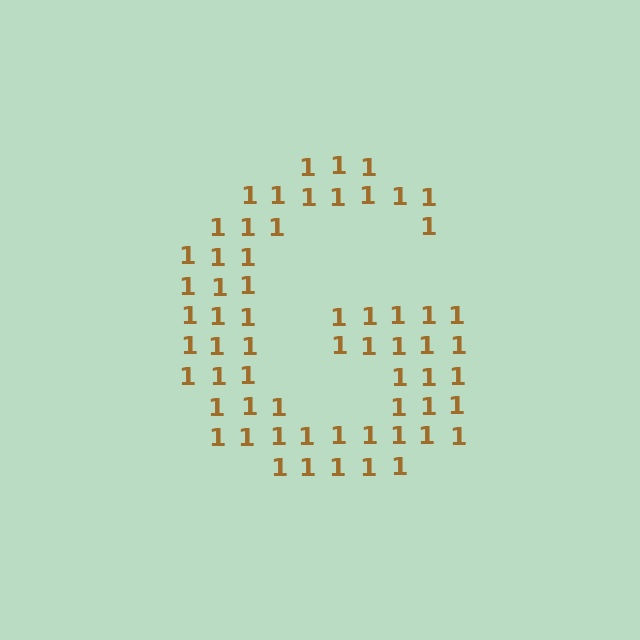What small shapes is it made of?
It is made of small digit 1's.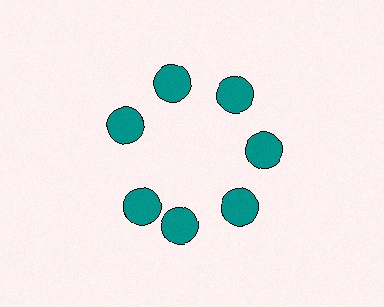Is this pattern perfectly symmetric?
No. The 7 teal circles are arranged in a ring, but one element near the 8 o'clock position is rotated out of alignment along the ring, breaking the 7-fold rotational symmetry.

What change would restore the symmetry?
The symmetry would be restored by rotating it back into even spacing with its neighbors so that all 7 circles sit at equal angles and equal distance from the center.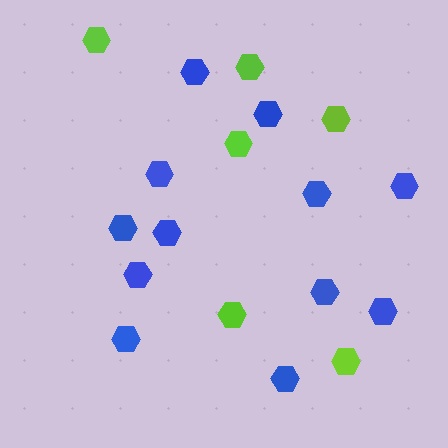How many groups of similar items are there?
There are 2 groups: one group of blue hexagons (12) and one group of lime hexagons (6).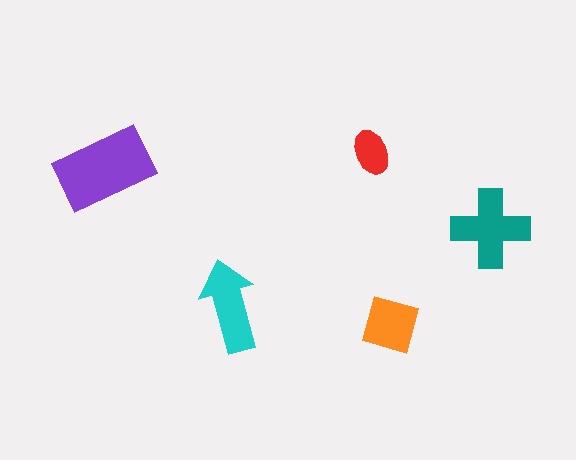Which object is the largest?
The purple rectangle.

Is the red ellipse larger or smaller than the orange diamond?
Smaller.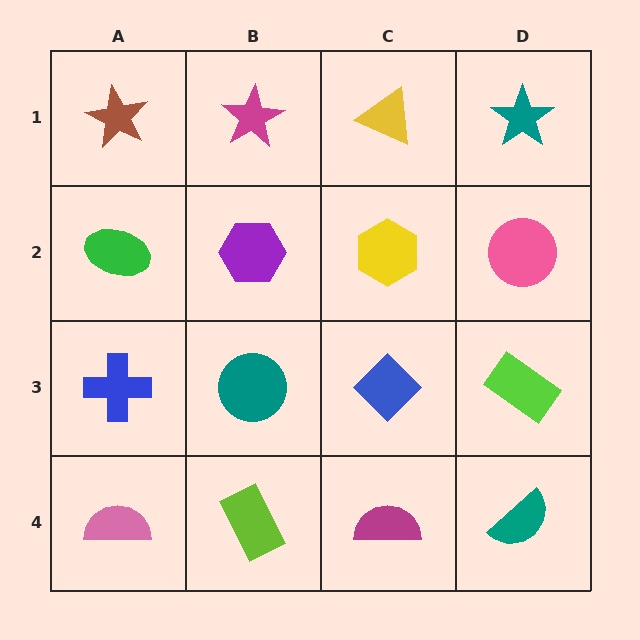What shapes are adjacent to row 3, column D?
A pink circle (row 2, column D), a teal semicircle (row 4, column D), a blue diamond (row 3, column C).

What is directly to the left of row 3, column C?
A teal circle.